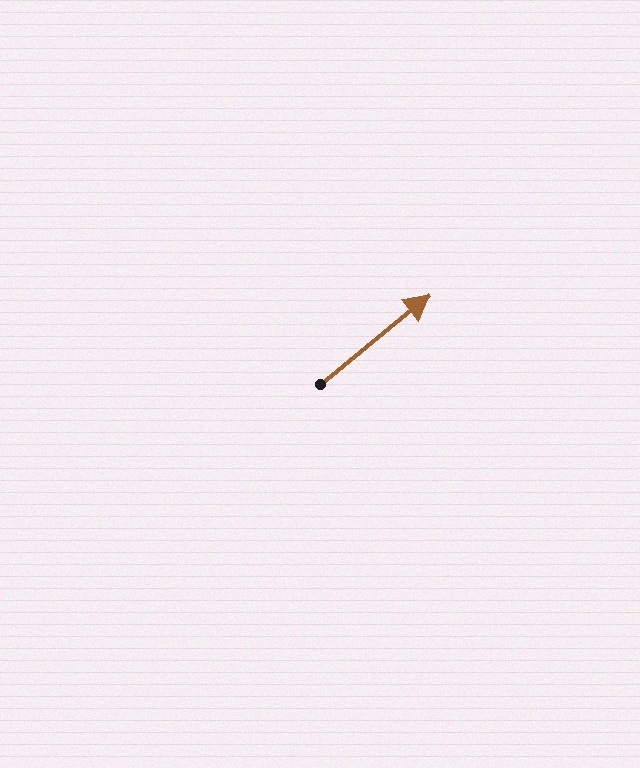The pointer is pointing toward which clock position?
Roughly 2 o'clock.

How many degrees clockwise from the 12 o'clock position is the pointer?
Approximately 51 degrees.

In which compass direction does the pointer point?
Northeast.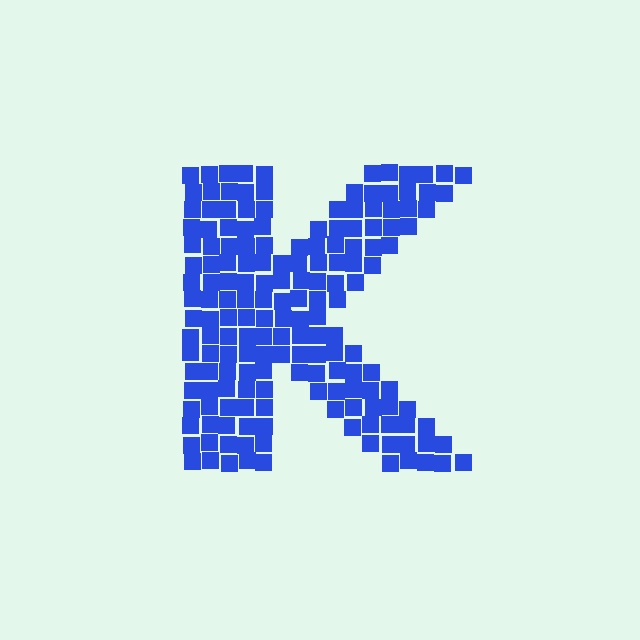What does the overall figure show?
The overall figure shows the letter K.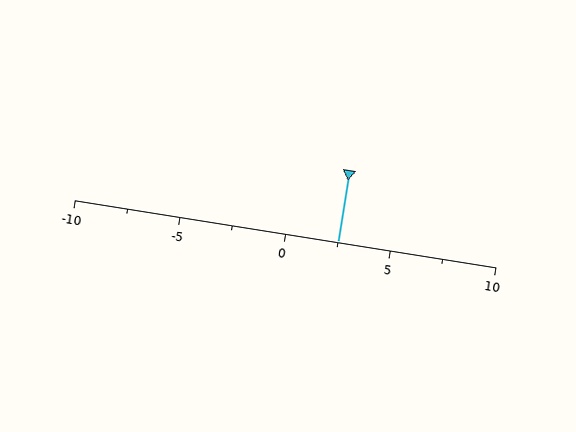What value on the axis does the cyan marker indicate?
The marker indicates approximately 2.5.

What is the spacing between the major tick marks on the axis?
The major ticks are spaced 5 apart.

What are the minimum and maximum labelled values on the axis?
The axis runs from -10 to 10.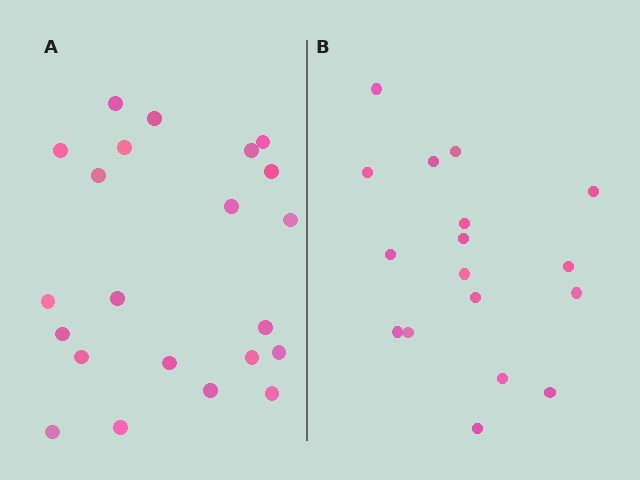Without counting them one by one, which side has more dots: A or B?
Region A (the left region) has more dots.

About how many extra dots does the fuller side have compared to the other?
Region A has about 5 more dots than region B.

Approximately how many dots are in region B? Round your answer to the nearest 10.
About 20 dots. (The exact count is 17, which rounds to 20.)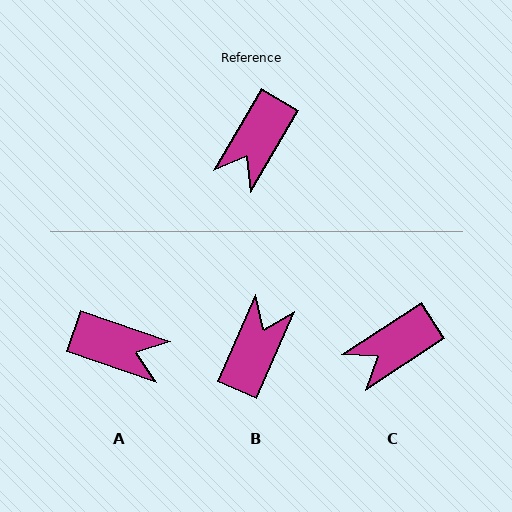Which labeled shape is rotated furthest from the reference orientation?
B, about 172 degrees away.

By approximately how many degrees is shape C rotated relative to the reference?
Approximately 26 degrees clockwise.